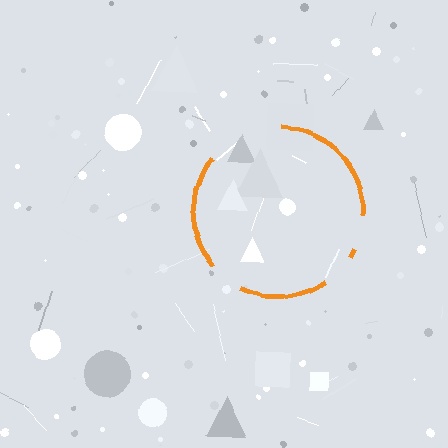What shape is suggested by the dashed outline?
The dashed outline suggests a circle.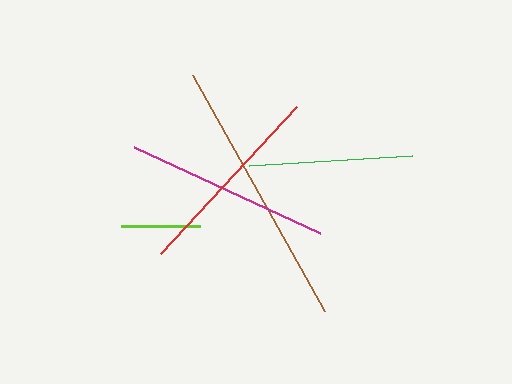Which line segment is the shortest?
The lime line is the shortest at approximately 79 pixels.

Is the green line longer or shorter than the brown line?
The brown line is longer than the green line.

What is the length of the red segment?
The red segment is approximately 200 pixels long.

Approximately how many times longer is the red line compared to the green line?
The red line is approximately 1.2 times the length of the green line.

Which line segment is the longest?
The brown line is the longest at approximately 270 pixels.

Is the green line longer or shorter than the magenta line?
The magenta line is longer than the green line.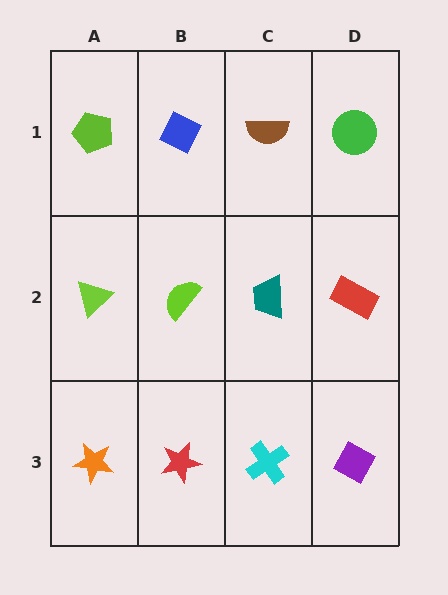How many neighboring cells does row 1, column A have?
2.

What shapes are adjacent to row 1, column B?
A lime semicircle (row 2, column B), a lime pentagon (row 1, column A), a brown semicircle (row 1, column C).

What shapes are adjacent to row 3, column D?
A red rectangle (row 2, column D), a cyan cross (row 3, column C).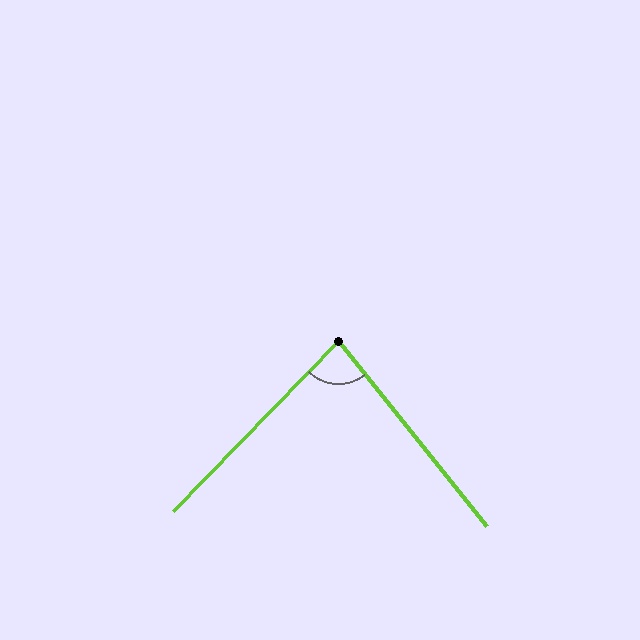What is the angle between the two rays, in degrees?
Approximately 83 degrees.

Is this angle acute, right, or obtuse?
It is acute.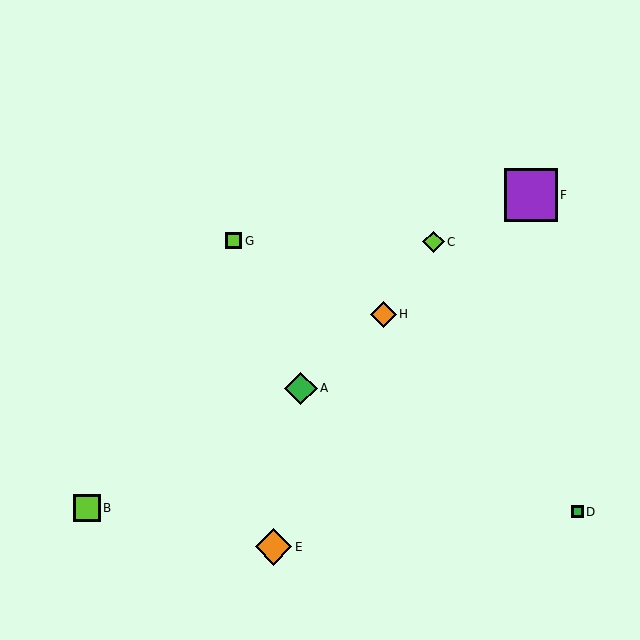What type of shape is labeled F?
Shape F is a purple square.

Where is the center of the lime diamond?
The center of the lime diamond is at (434, 242).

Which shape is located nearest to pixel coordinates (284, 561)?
The orange diamond (labeled E) at (273, 547) is nearest to that location.